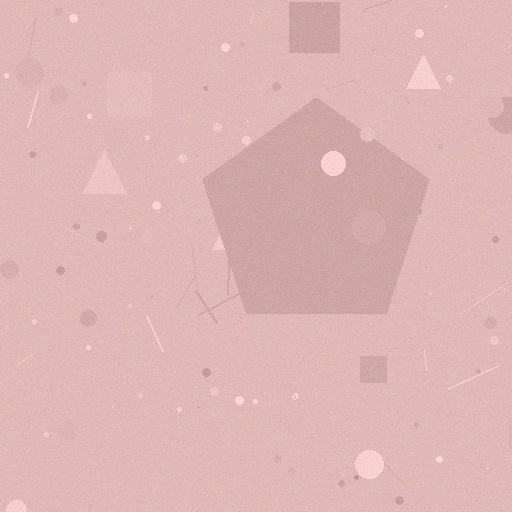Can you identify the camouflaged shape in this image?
The camouflaged shape is a pentagon.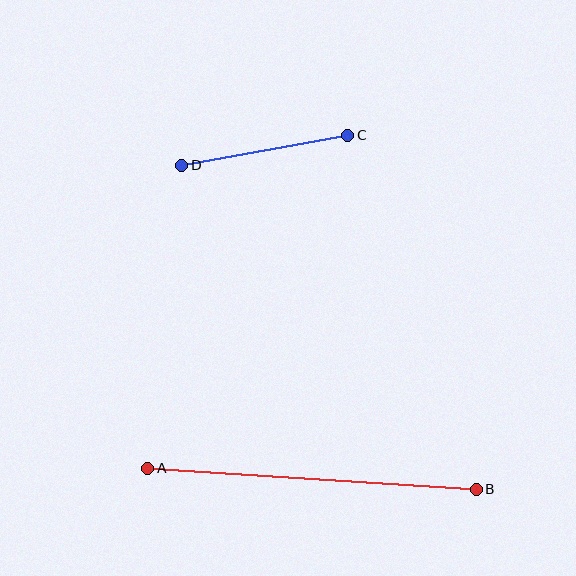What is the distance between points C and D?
The distance is approximately 169 pixels.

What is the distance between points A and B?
The distance is approximately 329 pixels.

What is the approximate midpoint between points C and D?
The midpoint is at approximately (265, 150) pixels.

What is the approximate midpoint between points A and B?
The midpoint is at approximately (312, 479) pixels.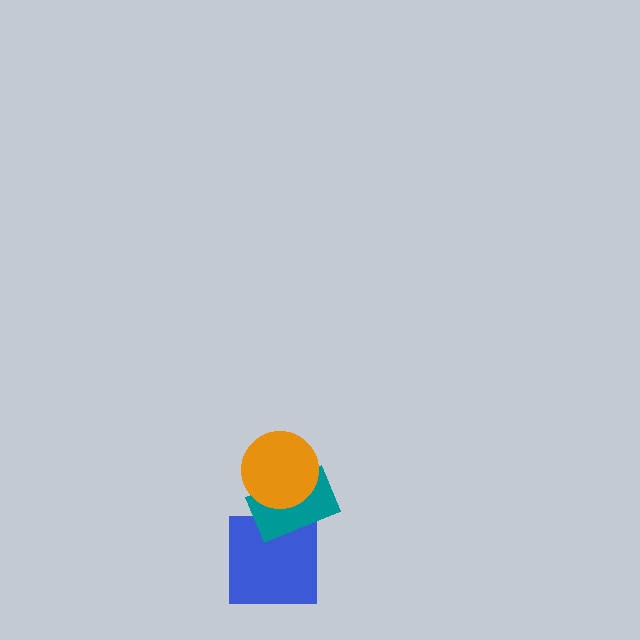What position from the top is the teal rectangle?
The teal rectangle is 2nd from the top.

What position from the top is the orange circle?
The orange circle is 1st from the top.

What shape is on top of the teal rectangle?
The orange circle is on top of the teal rectangle.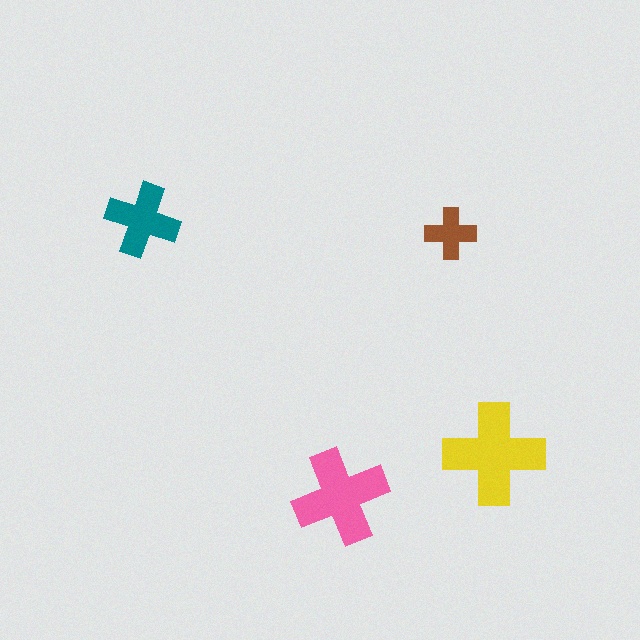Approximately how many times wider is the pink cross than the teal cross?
About 1.5 times wider.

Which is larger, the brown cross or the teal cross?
The teal one.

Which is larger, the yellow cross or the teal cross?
The yellow one.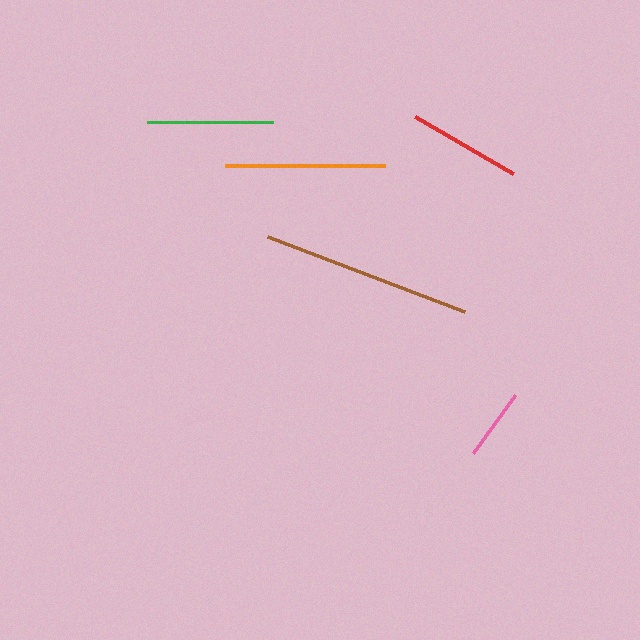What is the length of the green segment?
The green segment is approximately 126 pixels long.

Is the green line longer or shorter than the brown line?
The brown line is longer than the green line.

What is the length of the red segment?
The red segment is approximately 113 pixels long.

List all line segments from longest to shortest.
From longest to shortest: brown, orange, green, red, pink.